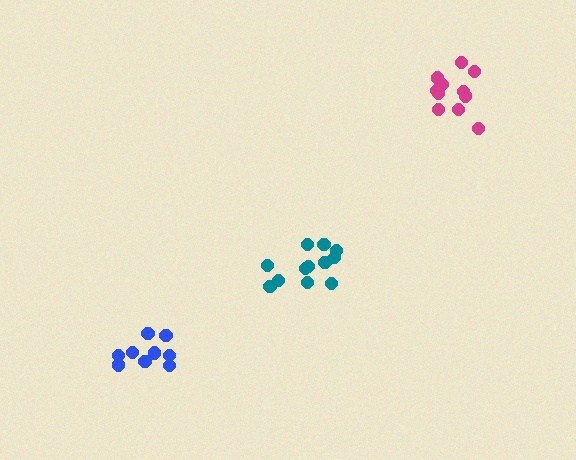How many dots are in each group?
Group 1: 12 dots, Group 2: 9 dots, Group 3: 11 dots (32 total).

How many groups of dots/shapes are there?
There are 3 groups.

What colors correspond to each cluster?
The clusters are colored: teal, blue, magenta.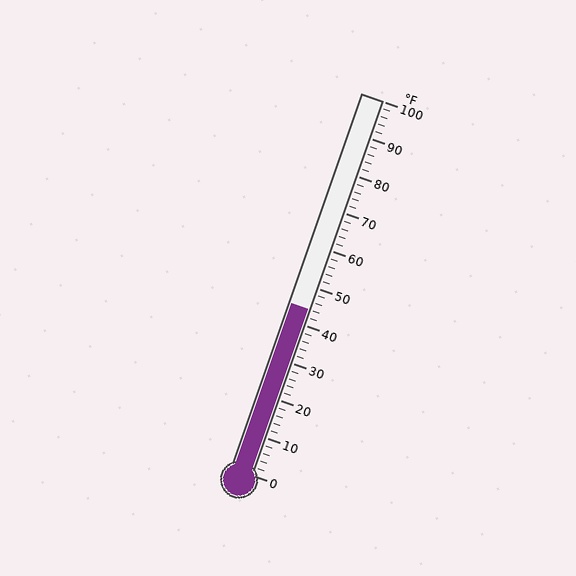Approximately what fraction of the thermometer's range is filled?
The thermometer is filled to approximately 45% of its range.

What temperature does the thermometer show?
The thermometer shows approximately 44°F.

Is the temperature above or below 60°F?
The temperature is below 60°F.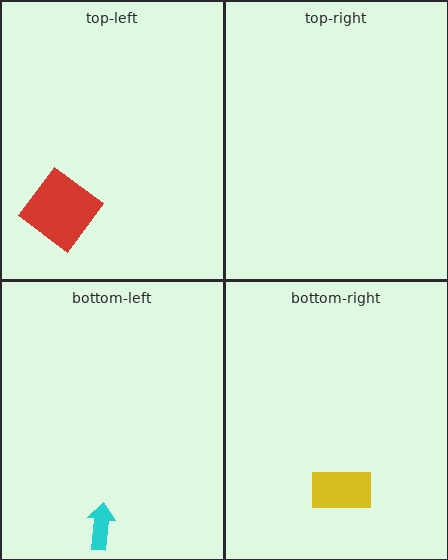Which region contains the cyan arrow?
The bottom-left region.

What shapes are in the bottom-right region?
The yellow rectangle.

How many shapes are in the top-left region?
1.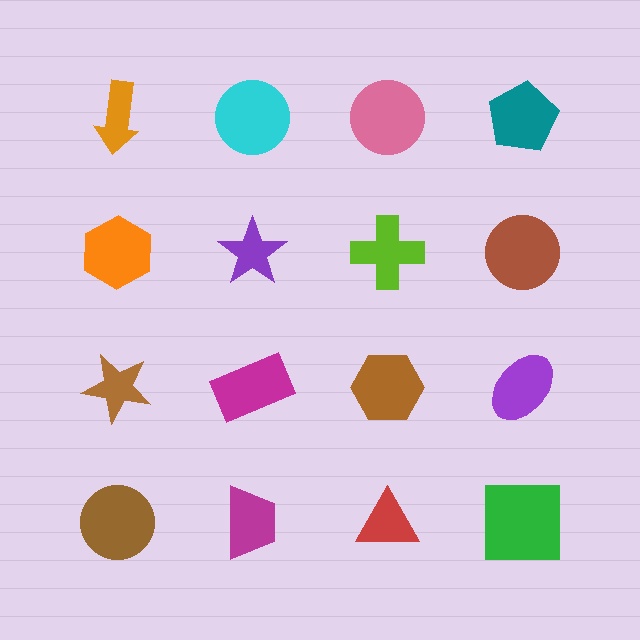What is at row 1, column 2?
A cyan circle.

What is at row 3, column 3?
A brown hexagon.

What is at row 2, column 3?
A lime cross.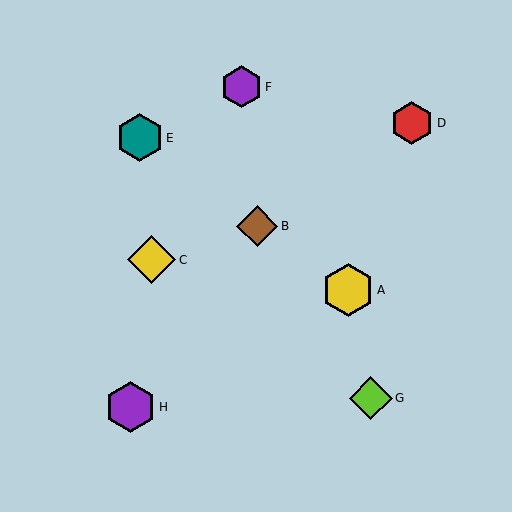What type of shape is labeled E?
Shape E is a teal hexagon.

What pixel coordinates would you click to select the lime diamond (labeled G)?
Click at (371, 398) to select the lime diamond G.